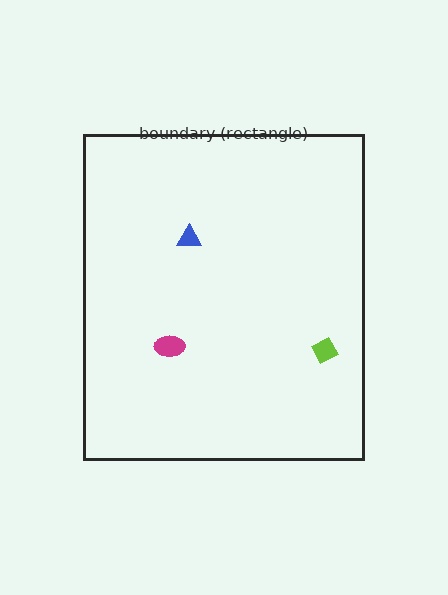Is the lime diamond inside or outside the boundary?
Inside.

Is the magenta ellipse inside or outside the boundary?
Inside.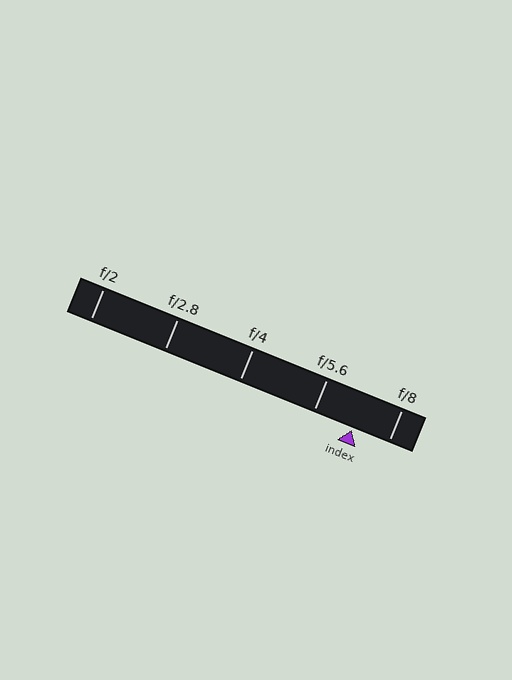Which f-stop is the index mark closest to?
The index mark is closest to f/8.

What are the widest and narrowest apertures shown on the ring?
The widest aperture shown is f/2 and the narrowest is f/8.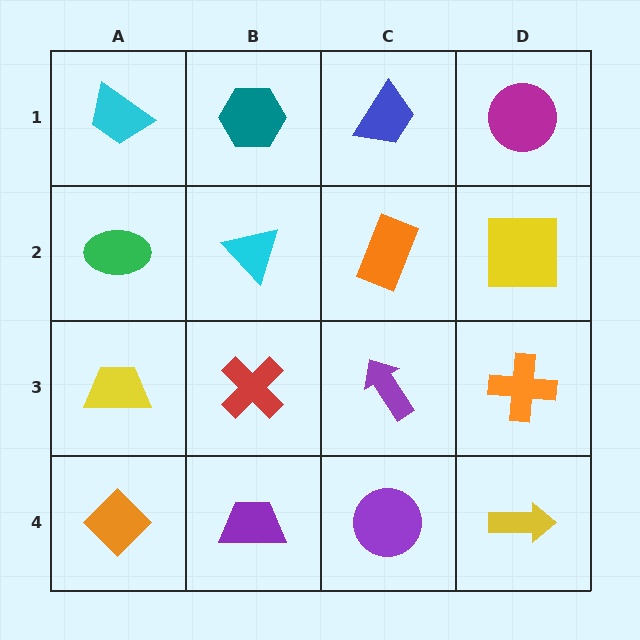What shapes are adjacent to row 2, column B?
A teal hexagon (row 1, column B), a red cross (row 3, column B), a green ellipse (row 2, column A), an orange rectangle (row 2, column C).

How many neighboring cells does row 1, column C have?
3.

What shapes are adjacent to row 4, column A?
A yellow trapezoid (row 3, column A), a purple trapezoid (row 4, column B).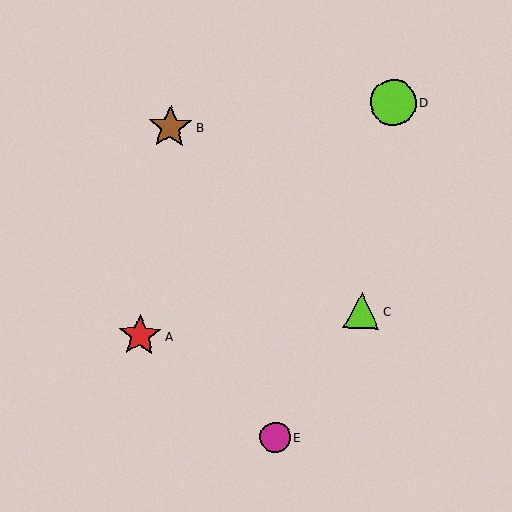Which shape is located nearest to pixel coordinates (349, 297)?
The lime triangle (labeled C) at (362, 311) is nearest to that location.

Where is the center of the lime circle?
The center of the lime circle is at (393, 102).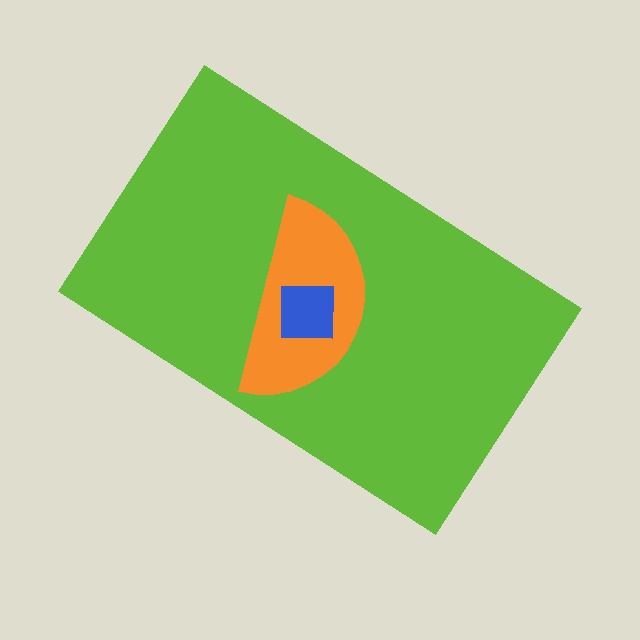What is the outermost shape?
The lime rectangle.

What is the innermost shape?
The blue square.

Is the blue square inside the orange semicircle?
Yes.